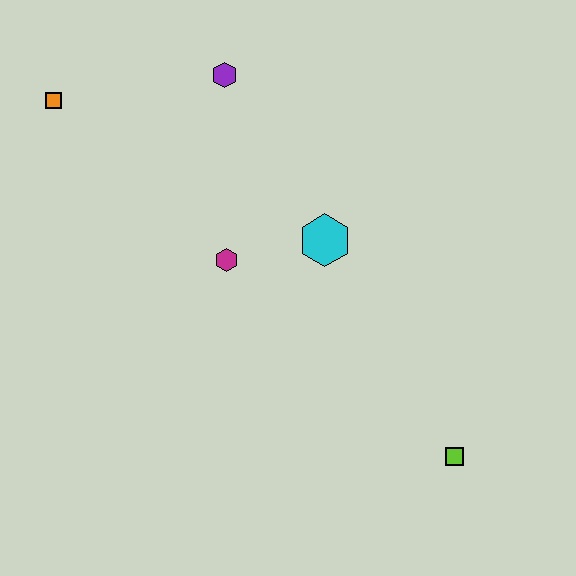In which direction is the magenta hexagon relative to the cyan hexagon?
The magenta hexagon is to the left of the cyan hexagon.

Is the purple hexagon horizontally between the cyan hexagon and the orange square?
Yes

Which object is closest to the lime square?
The cyan hexagon is closest to the lime square.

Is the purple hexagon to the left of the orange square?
No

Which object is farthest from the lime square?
The orange square is farthest from the lime square.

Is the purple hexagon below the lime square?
No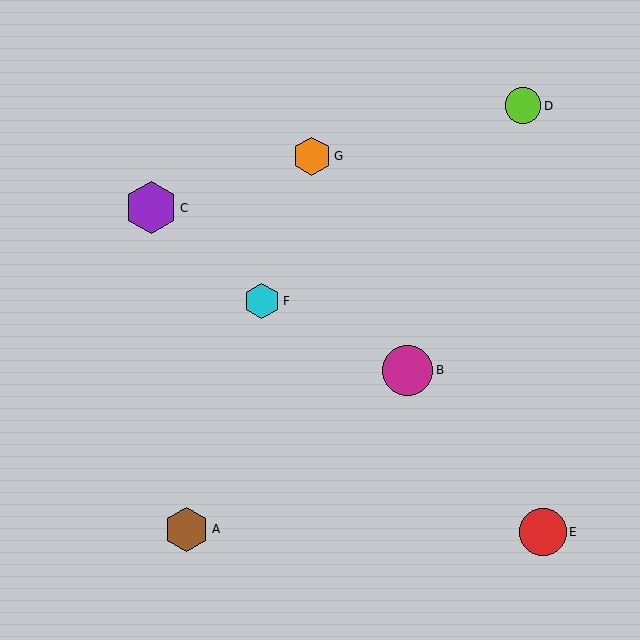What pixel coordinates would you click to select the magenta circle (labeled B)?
Click at (408, 370) to select the magenta circle B.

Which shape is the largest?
The purple hexagon (labeled C) is the largest.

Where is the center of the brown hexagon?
The center of the brown hexagon is at (187, 529).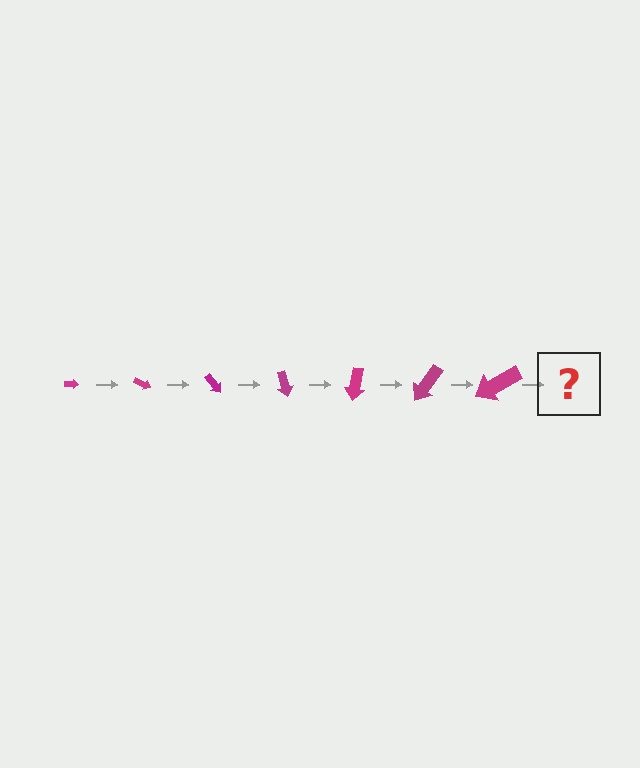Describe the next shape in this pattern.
It should be an arrow, larger than the previous one and rotated 175 degrees from the start.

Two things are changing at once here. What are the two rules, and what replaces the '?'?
The two rules are that the arrow grows larger each step and it rotates 25 degrees each step. The '?' should be an arrow, larger than the previous one and rotated 175 degrees from the start.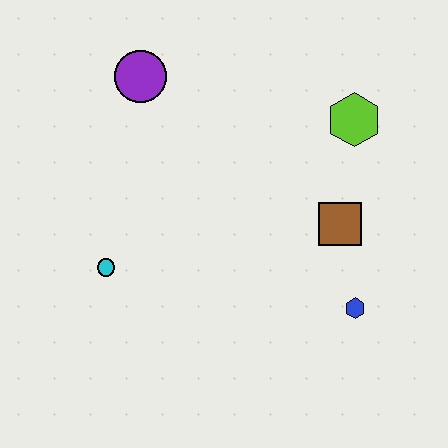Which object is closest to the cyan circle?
The purple circle is closest to the cyan circle.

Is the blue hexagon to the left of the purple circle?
No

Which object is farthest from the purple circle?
The blue hexagon is farthest from the purple circle.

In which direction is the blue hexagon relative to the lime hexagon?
The blue hexagon is below the lime hexagon.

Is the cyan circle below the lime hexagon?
Yes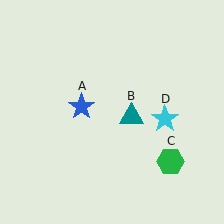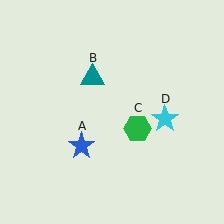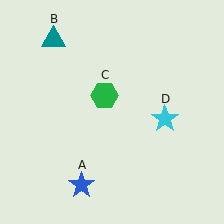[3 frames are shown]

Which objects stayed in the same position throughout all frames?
Cyan star (object D) remained stationary.